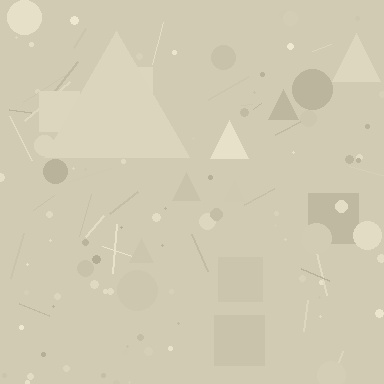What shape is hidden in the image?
A triangle is hidden in the image.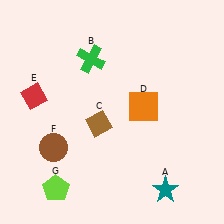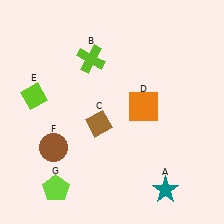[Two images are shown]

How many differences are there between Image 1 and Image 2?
There are 2 differences between the two images.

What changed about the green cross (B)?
In Image 1, B is green. In Image 2, it changed to lime.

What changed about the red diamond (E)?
In Image 1, E is red. In Image 2, it changed to lime.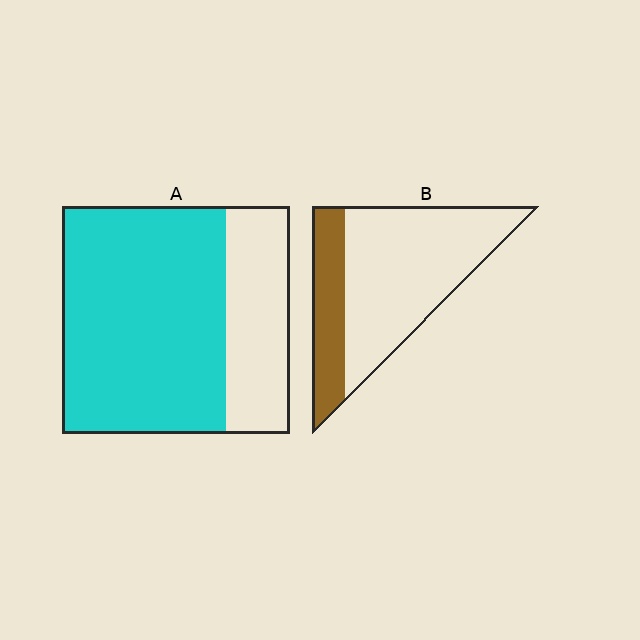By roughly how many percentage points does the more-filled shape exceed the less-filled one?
By roughly 45 percentage points (A over B).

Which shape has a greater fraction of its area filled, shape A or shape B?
Shape A.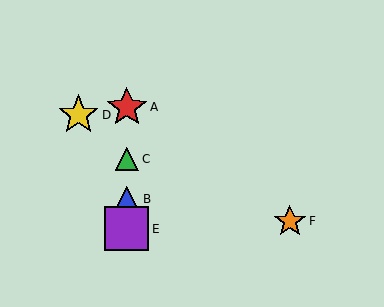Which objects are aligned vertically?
Objects A, B, C, E are aligned vertically.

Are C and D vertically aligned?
No, C is at x≈127 and D is at x≈79.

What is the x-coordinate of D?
Object D is at x≈79.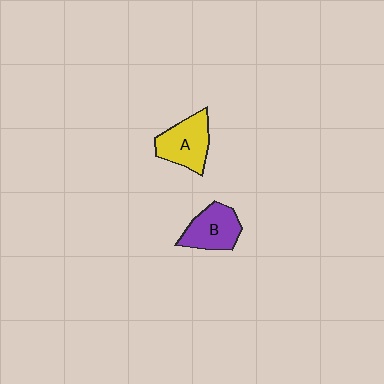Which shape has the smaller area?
Shape B (purple).